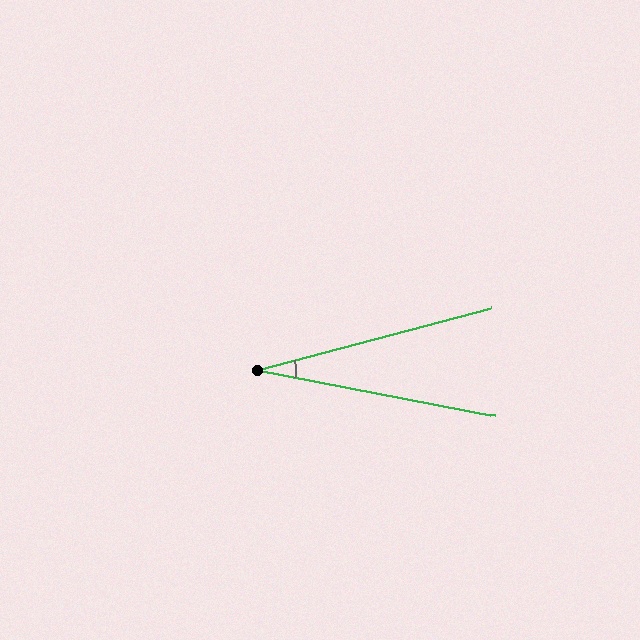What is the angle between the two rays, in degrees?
Approximately 26 degrees.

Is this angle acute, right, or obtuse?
It is acute.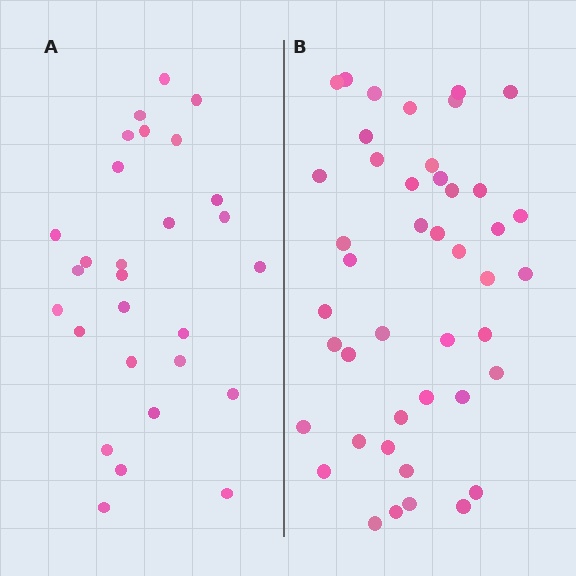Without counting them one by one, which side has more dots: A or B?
Region B (the right region) has more dots.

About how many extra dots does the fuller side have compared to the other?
Region B has approximately 15 more dots than region A.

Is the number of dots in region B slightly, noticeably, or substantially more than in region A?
Region B has substantially more. The ratio is roughly 1.6 to 1.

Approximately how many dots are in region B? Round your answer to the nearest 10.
About 40 dots. (The exact count is 44, which rounds to 40.)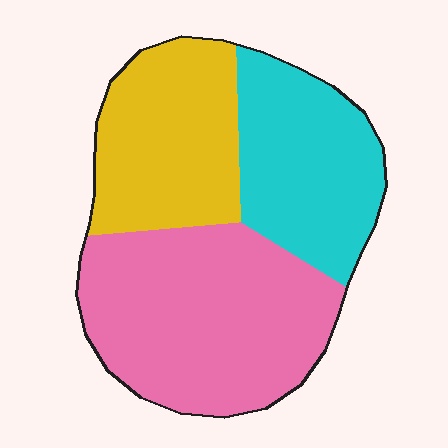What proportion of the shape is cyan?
Cyan covers around 30% of the shape.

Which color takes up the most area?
Pink, at roughly 45%.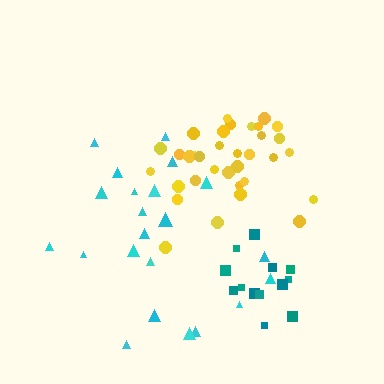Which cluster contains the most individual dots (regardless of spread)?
Yellow (35).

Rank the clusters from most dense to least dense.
yellow, teal, cyan.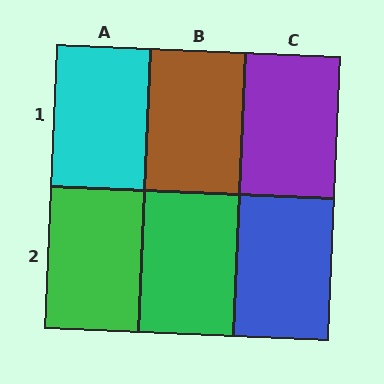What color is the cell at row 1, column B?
Brown.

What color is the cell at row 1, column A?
Cyan.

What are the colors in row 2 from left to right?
Green, green, blue.